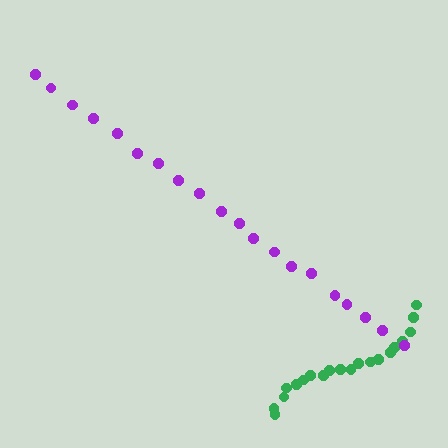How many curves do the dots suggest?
There are 2 distinct paths.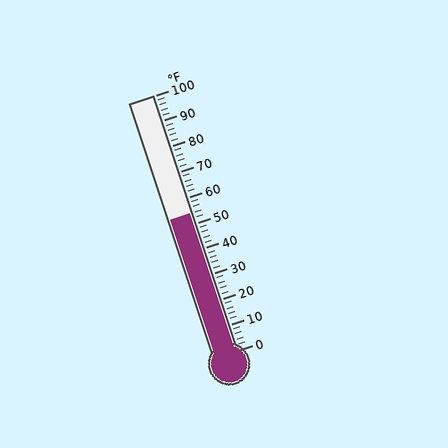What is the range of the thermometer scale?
The thermometer scale ranges from 0°F to 100°F.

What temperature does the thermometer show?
The thermometer shows approximately 54°F.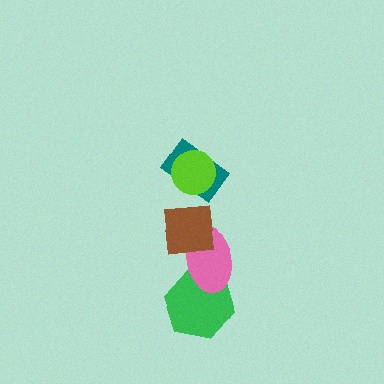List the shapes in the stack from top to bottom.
From top to bottom: the lime circle, the teal rectangle, the brown square, the pink ellipse, the green hexagon.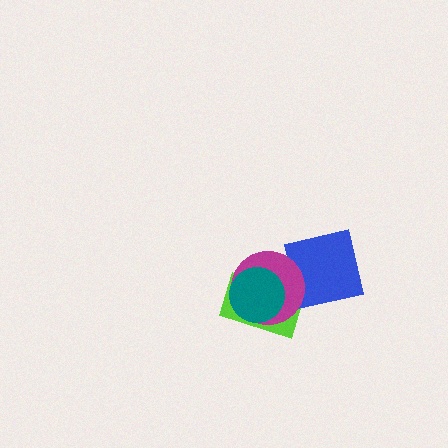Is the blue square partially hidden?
Yes, it is partially covered by another shape.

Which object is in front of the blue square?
The magenta circle is in front of the blue square.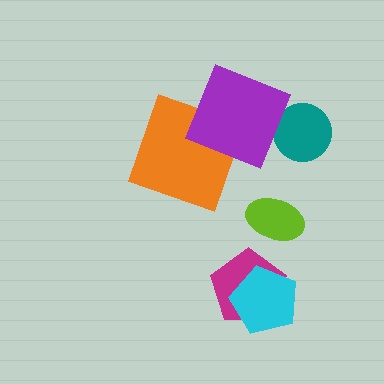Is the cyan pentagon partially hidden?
No, no other shape covers it.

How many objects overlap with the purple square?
1 object overlaps with the purple square.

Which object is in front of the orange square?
The purple square is in front of the orange square.